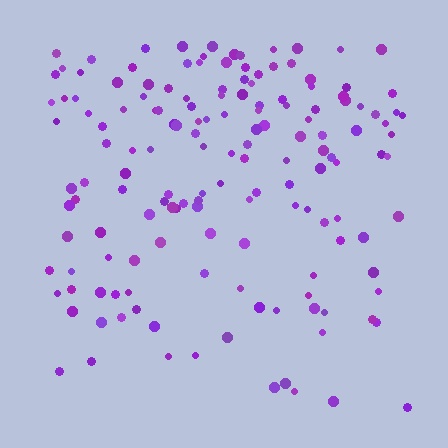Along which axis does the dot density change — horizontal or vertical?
Vertical.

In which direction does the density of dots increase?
From bottom to top, with the top side densest.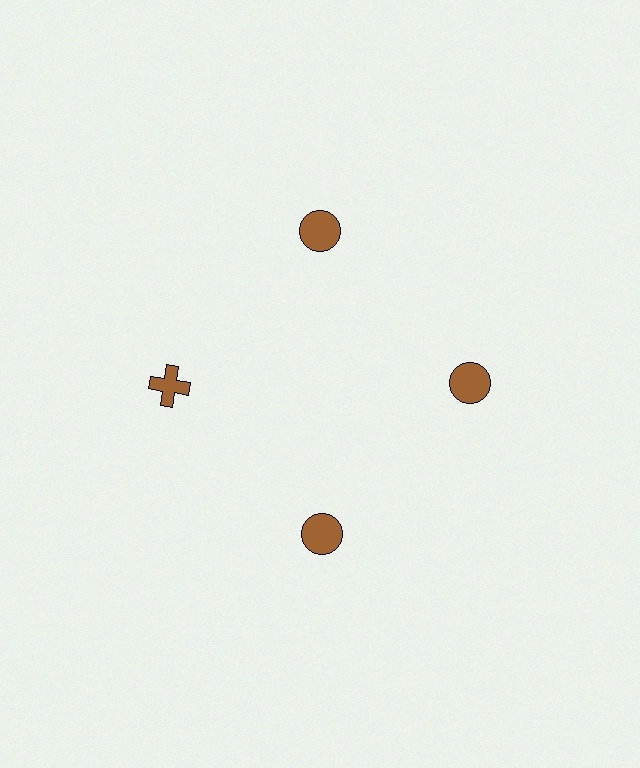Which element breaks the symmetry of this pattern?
The brown cross at roughly the 9 o'clock position breaks the symmetry. All other shapes are brown circles.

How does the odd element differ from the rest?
It has a different shape: cross instead of circle.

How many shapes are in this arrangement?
There are 4 shapes arranged in a ring pattern.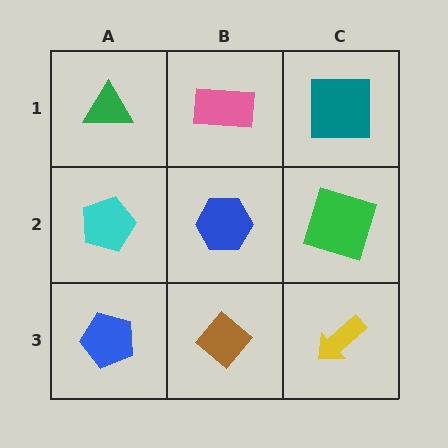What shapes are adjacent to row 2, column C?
A teal square (row 1, column C), a yellow arrow (row 3, column C), a blue hexagon (row 2, column B).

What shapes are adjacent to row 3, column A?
A cyan pentagon (row 2, column A), a brown diamond (row 3, column B).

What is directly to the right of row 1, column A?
A pink rectangle.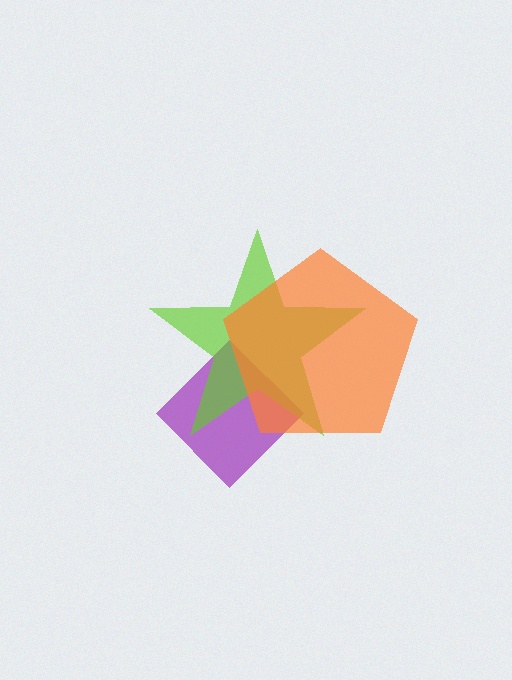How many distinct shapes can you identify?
There are 3 distinct shapes: a purple diamond, a lime star, an orange pentagon.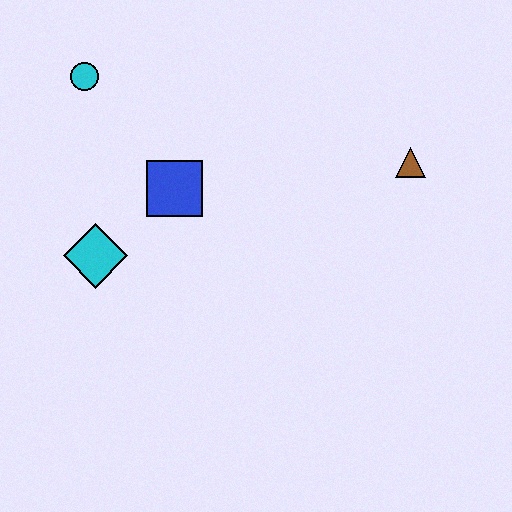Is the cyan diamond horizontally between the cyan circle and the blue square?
Yes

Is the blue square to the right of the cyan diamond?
Yes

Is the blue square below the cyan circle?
Yes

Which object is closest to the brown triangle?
The blue square is closest to the brown triangle.